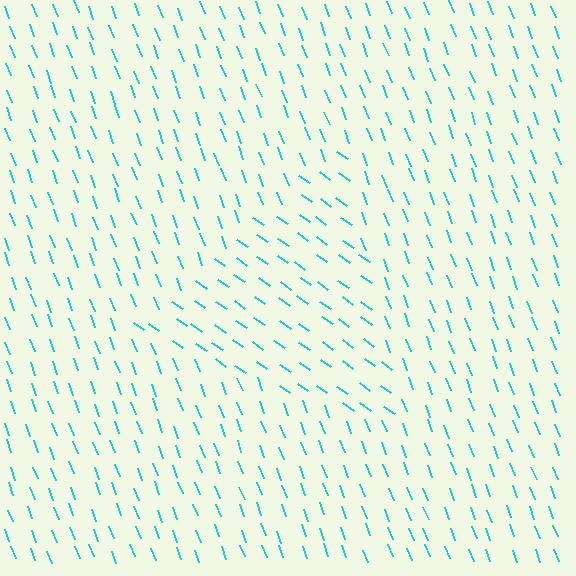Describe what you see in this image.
The image is filled with small cyan line segments. A triangle region in the image has lines oriented differently from the surrounding lines, creating a visible texture boundary.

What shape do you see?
I see a triangle.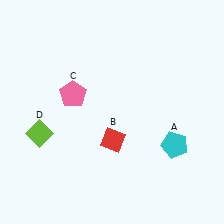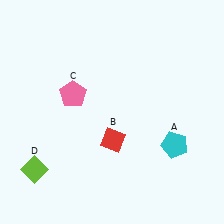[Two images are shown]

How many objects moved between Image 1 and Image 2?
1 object moved between the two images.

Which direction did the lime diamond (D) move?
The lime diamond (D) moved down.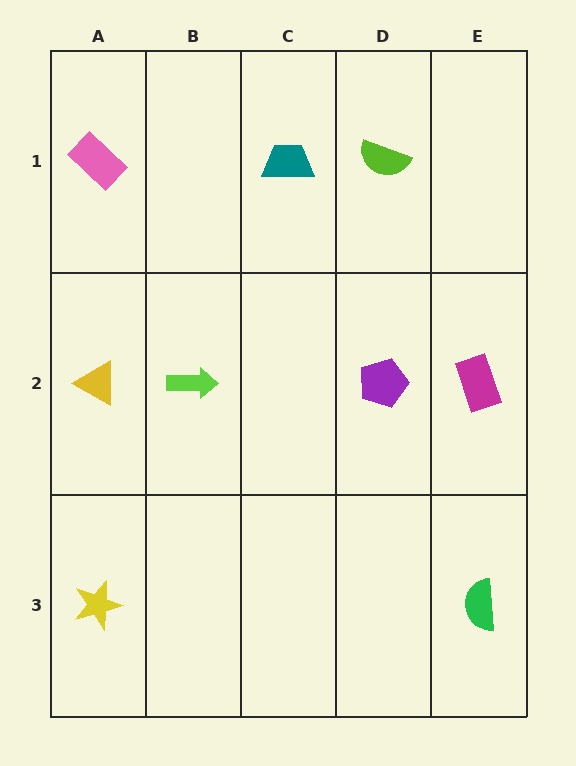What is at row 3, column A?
A yellow star.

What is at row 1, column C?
A teal trapezoid.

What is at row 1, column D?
A lime semicircle.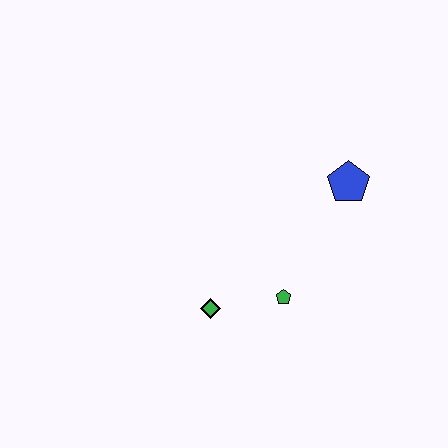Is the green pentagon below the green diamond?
No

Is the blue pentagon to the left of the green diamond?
No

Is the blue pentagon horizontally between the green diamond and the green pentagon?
No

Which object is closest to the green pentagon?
The green diamond is closest to the green pentagon.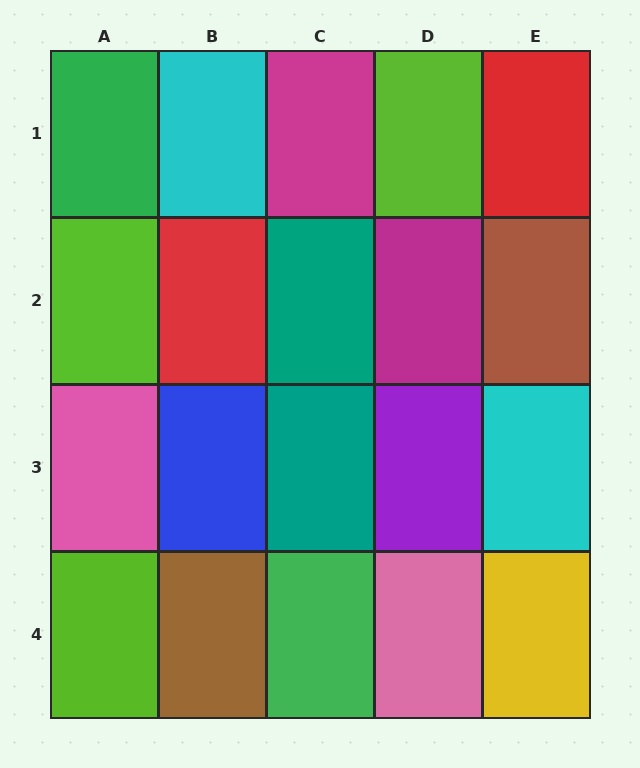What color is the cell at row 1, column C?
Magenta.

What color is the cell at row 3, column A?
Pink.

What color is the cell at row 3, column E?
Cyan.